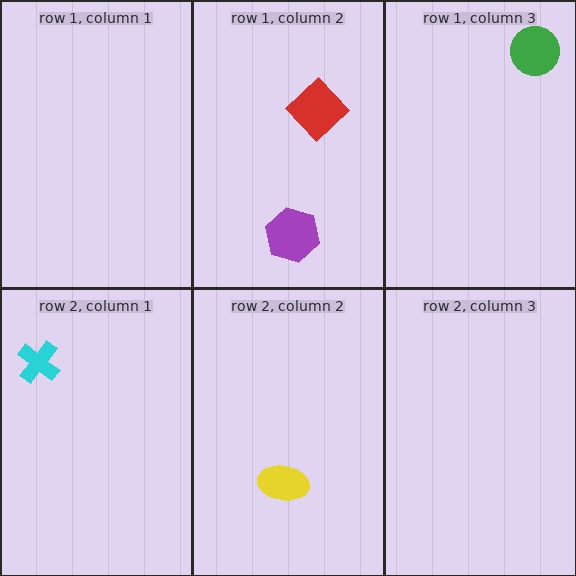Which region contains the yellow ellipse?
The row 2, column 2 region.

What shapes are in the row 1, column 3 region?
The green circle.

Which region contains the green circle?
The row 1, column 3 region.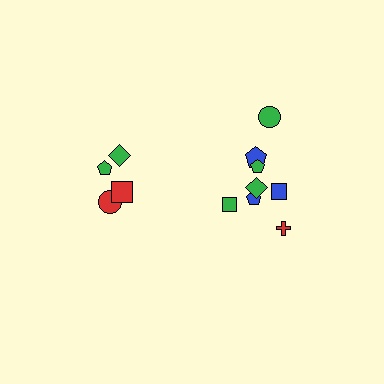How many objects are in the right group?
There are 8 objects.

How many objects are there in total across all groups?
There are 12 objects.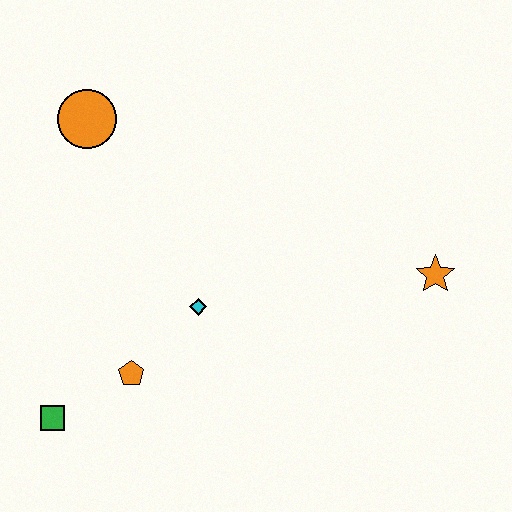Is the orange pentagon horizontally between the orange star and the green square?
Yes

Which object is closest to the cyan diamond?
The orange pentagon is closest to the cyan diamond.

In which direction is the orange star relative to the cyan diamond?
The orange star is to the right of the cyan diamond.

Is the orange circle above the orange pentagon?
Yes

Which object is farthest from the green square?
The orange star is farthest from the green square.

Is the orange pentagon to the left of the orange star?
Yes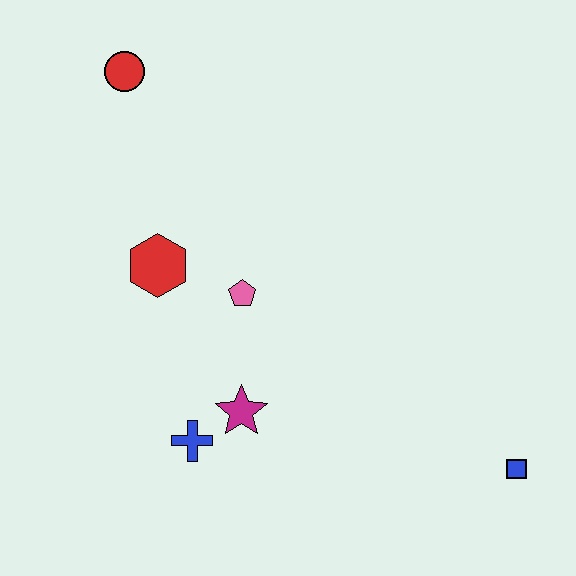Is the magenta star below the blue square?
No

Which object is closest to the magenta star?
The blue cross is closest to the magenta star.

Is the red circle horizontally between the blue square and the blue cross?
No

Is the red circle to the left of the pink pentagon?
Yes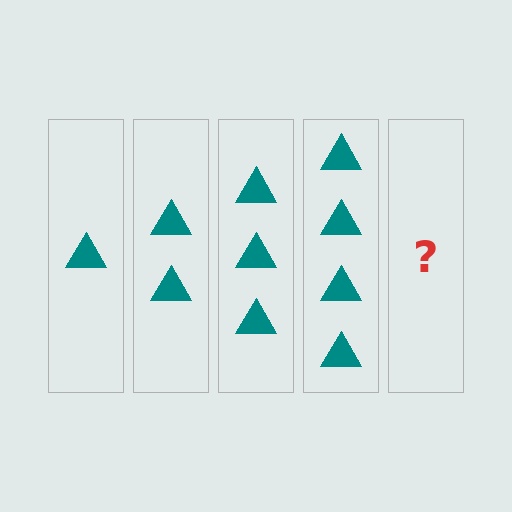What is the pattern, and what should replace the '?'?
The pattern is that each step adds one more triangle. The '?' should be 5 triangles.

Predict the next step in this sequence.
The next step is 5 triangles.